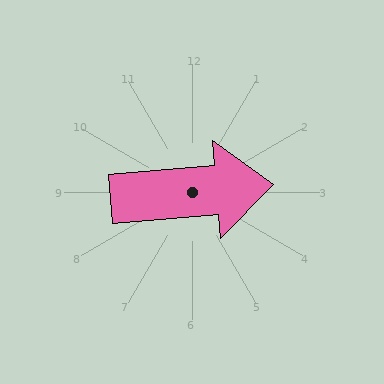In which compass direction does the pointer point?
East.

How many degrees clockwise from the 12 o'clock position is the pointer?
Approximately 85 degrees.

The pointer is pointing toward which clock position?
Roughly 3 o'clock.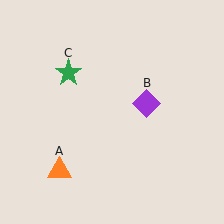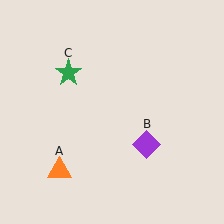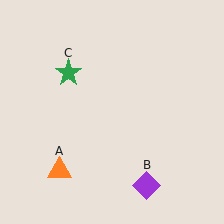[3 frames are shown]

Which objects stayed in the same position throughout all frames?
Orange triangle (object A) and green star (object C) remained stationary.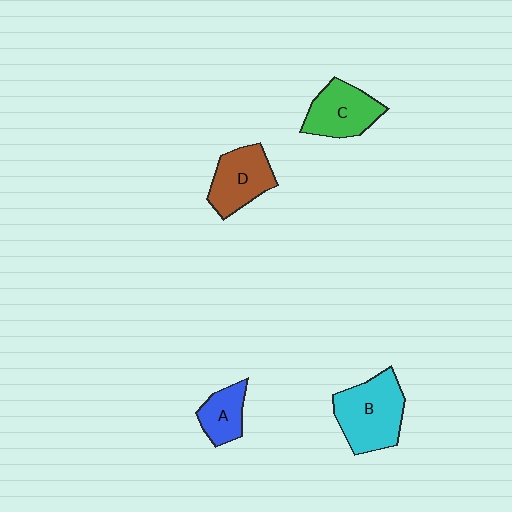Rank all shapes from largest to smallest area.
From largest to smallest: B (cyan), C (green), D (brown), A (blue).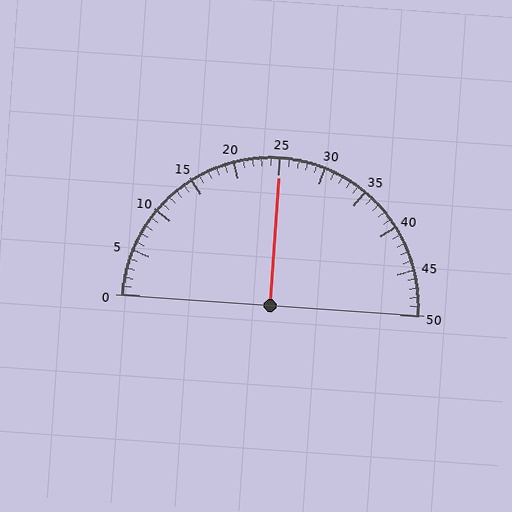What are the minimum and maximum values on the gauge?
The gauge ranges from 0 to 50.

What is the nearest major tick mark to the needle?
The nearest major tick mark is 25.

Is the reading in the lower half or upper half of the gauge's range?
The reading is in the upper half of the range (0 to 50).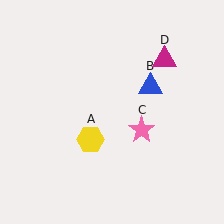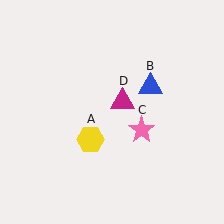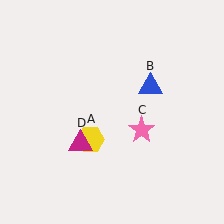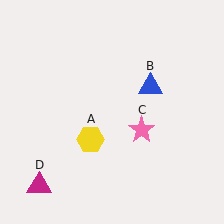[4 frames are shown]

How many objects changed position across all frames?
1 object changed position: magenta triangle (object D).